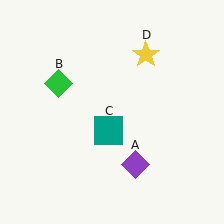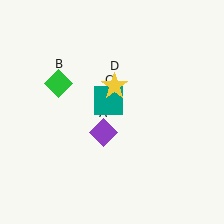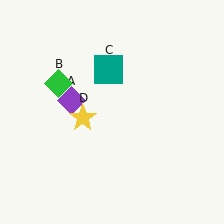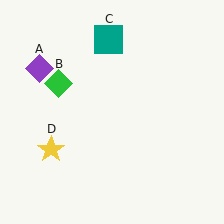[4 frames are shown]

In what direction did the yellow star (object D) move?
The yellow star (object D) moved down and to the left.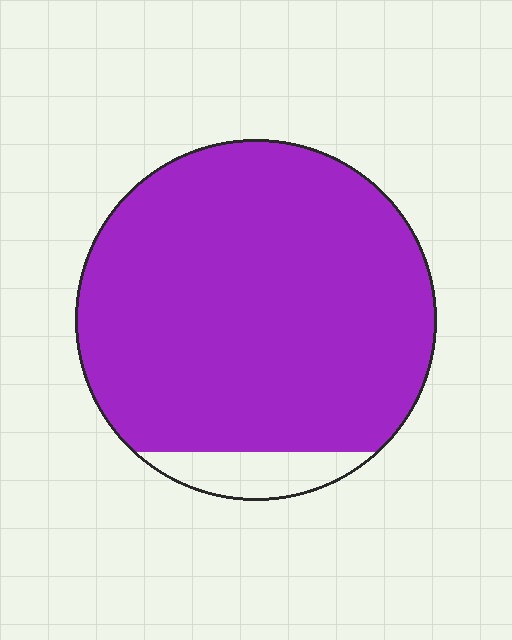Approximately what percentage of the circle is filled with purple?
Approximately 90%.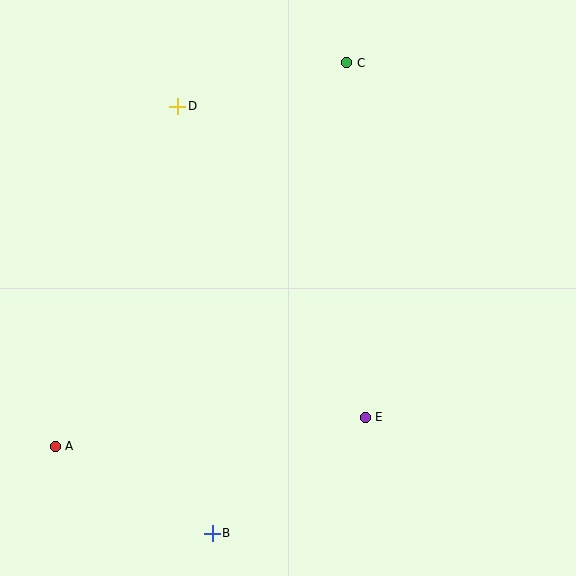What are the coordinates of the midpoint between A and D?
The midpoint between A and D is at (117, 276).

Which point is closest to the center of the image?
Point E at (365, 417) is closest to the center.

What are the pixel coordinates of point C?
Point C is at (347, 63).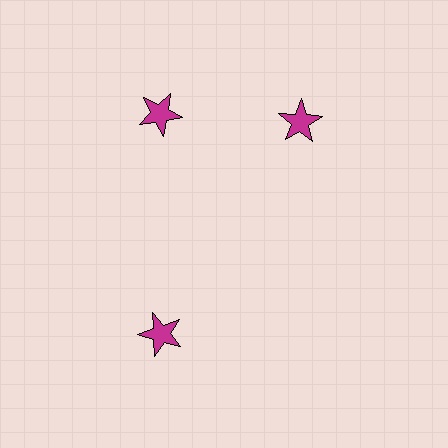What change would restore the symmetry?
The symmetry would be restored by rotating it back into even spacing with its neighbors so that all 3 stars sit at equal angles and equal distance from the center.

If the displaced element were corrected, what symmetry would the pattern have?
It would have 3-fold rotational symmetry — the pattern would map onto itself every 120 degrees.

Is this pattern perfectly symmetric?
No. The 3 magenta stars are arranged in a ring, but one element near the 3 o'clock position is rotated out of alignment along the ring, breaking the 3-fold rotational symmetry.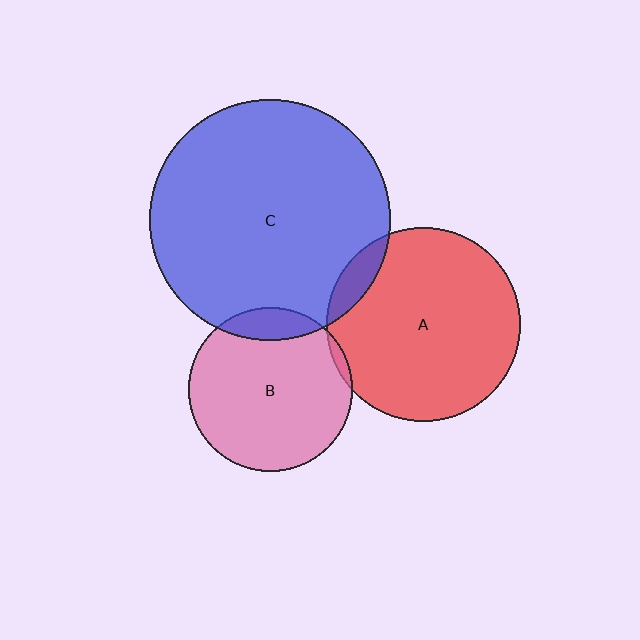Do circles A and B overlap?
Yes.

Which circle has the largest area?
Circle C (blue).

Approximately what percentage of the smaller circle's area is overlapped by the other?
Approximately 5%.